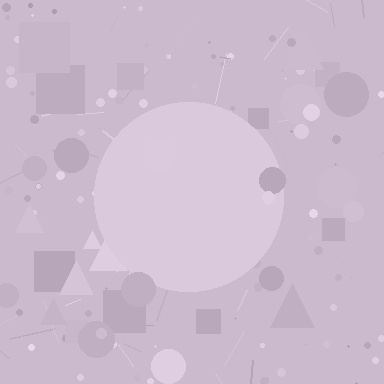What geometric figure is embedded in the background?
A circle is embedded in the background.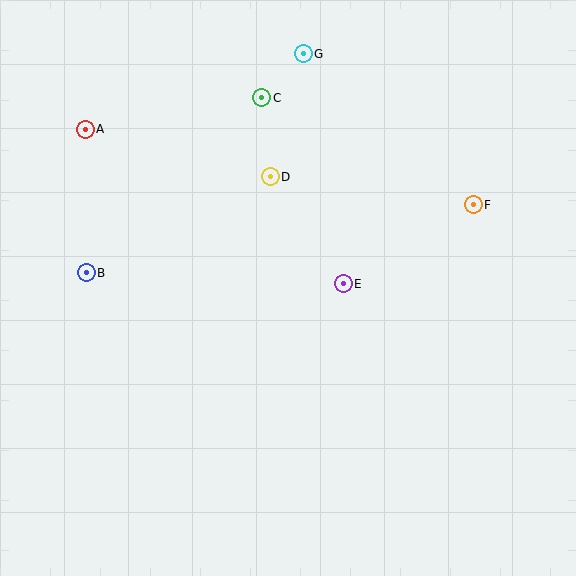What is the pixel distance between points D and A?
The distance between D and A is 191 pixels.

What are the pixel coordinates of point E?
Point E is at (343, 284).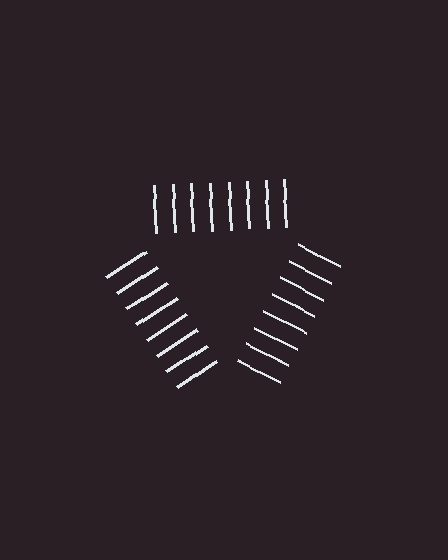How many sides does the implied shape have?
3 sides — the line-ends trace a triangle.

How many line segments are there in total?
24 — 8 along each of the 3 edges.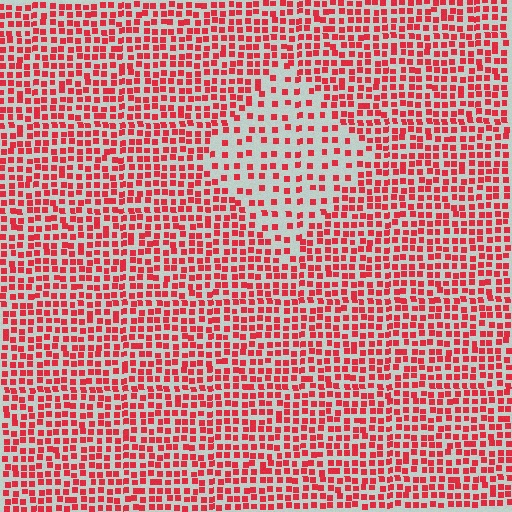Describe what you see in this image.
The image contains small red elements arranged at two different densities. A diamond-shaped region is visible where the elements are less densely packed than the surrounding area.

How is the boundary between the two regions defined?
The boundary is defined by a change in element density (approximately 2.1x ratio). All elements are the same color, size, and shape.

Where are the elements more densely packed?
The elements are more densely packed outside the diamond boundary.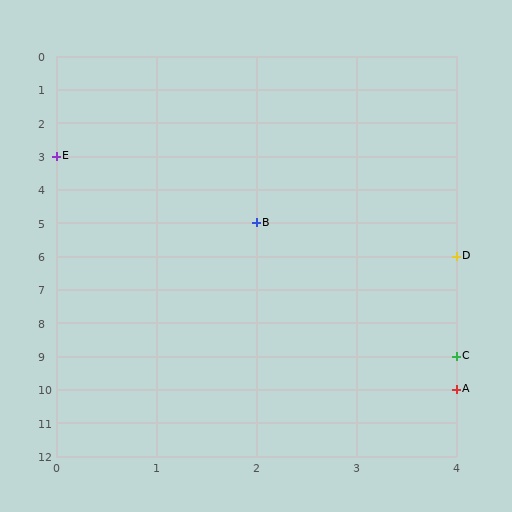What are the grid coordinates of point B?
Point B is at grid coordinates (2, 5).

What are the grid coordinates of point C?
Point C is at grid coordinates (4, 9).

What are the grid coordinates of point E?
Point E is at grid coordinates (0, 3).